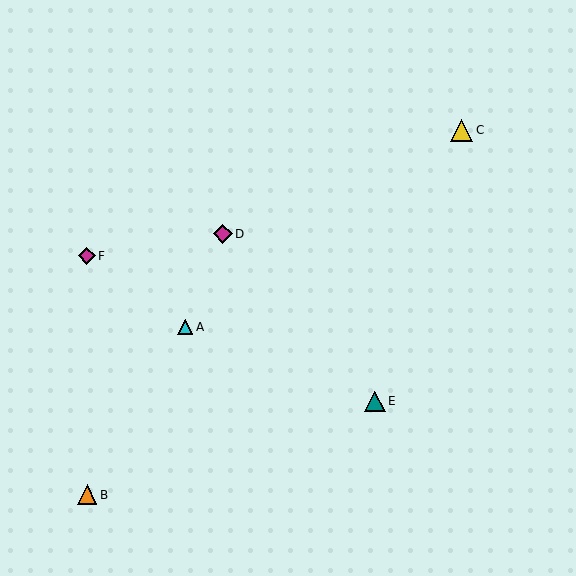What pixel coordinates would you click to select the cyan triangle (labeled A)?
Click at (185, 327) to select the cyan triangle A.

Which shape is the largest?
The yellow triangle (labeled C) is the largest.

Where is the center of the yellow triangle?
The center of the yellow triangle is at (462, 130).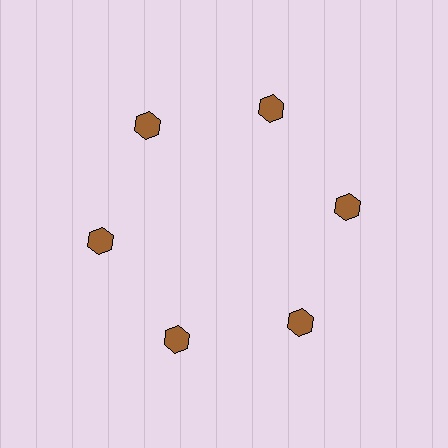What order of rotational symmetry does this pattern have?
This pattern has 6-fold rotational symmetry.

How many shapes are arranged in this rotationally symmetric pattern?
There are 6 shapes, arranged in 6 groups of 1.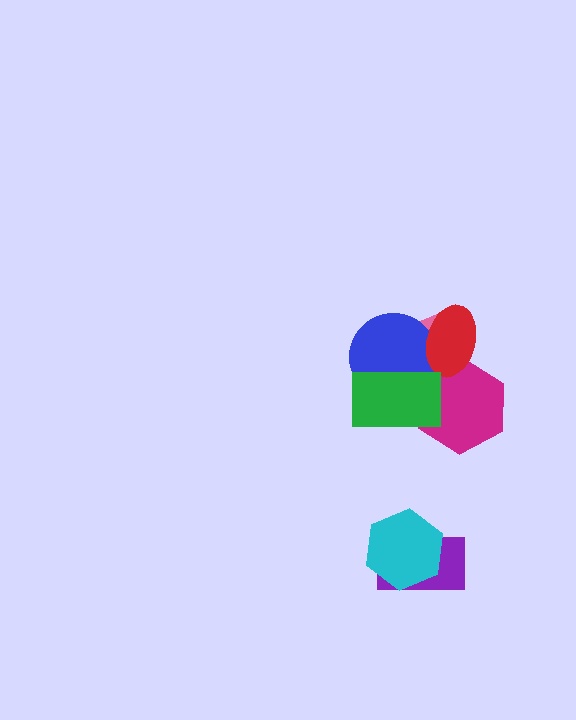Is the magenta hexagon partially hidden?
Yes, it is partially covered by another shape.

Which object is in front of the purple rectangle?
The cyan hexagon is in front of the purple rectangle.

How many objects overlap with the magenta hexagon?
3 objects overlap with the magenta hexagon.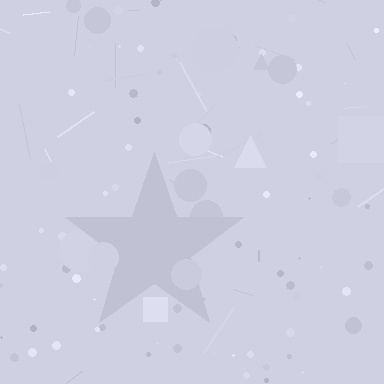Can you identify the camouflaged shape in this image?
The camouflaged shape is a star.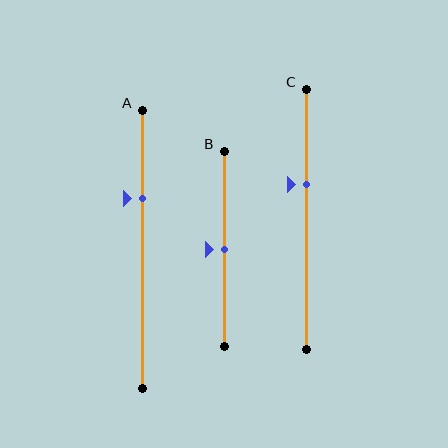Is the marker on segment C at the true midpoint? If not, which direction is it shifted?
No, the marker on segment C is shifted upward by about 13% of the segment length.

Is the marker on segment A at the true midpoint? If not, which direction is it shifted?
No, the marker on segment A is shifted upward by about 18% of the segment length.